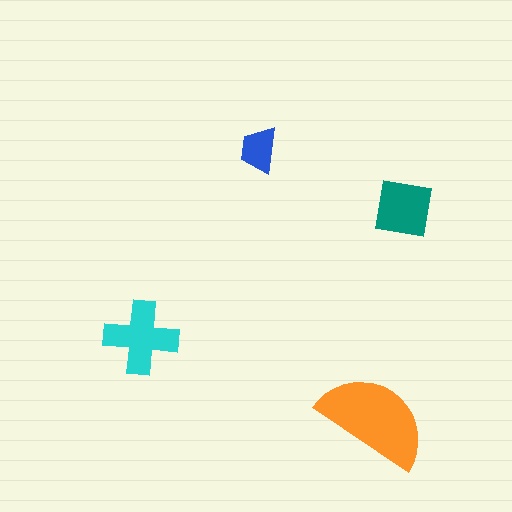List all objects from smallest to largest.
The blue trapezoid, the teal square, the cyan cross, the orange semicircle.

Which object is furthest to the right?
The teal square is rightmost.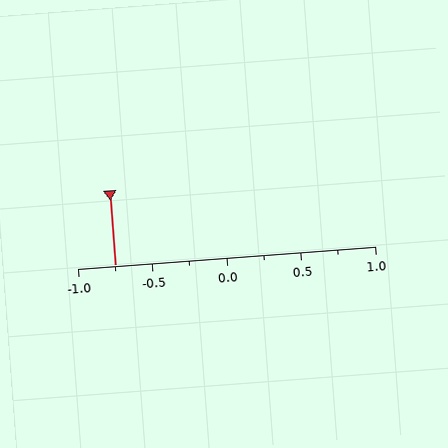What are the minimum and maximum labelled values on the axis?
The axis runs from -1.0 to 1.0.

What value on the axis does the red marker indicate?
The marker indicates approximately -0.75.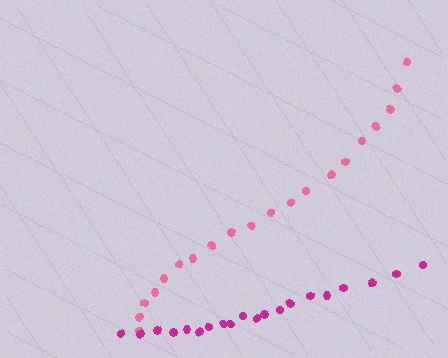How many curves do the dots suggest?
There are 2 distinct paths.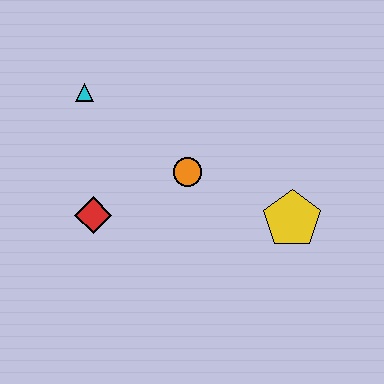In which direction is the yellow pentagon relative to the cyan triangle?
The yellow pentagon is to the right of the cyan triangle.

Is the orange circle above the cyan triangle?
No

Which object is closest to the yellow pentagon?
The orange circle is closest to the yellow pentagon.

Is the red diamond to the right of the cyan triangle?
Yes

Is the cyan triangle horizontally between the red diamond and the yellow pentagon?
No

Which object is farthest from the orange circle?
The cyan triangle is farthest from the orange circle.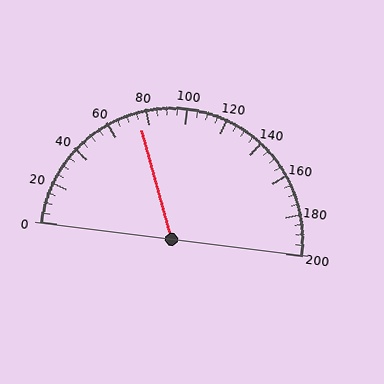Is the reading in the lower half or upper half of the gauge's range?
The reading is in the lower half of the range (0 to 200).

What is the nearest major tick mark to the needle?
The nearest major tick mark is 80.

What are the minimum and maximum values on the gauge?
The gauge ranges from 0 to 200.